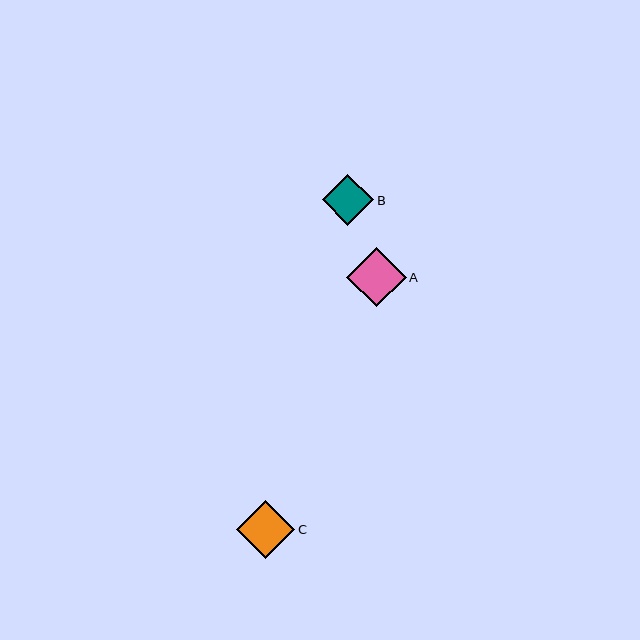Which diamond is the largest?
Diamond A is the largest with a size of approximately 59 pixels.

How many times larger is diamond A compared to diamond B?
Diamond A is approximately 1.2 times the size of diamond B.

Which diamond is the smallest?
Diamond B is the smallest with a size of approximately 51 pixels.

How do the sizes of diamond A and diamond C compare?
Diamond A and diamond C are approximately the same size.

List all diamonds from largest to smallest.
From largest to smallest: A, C, B.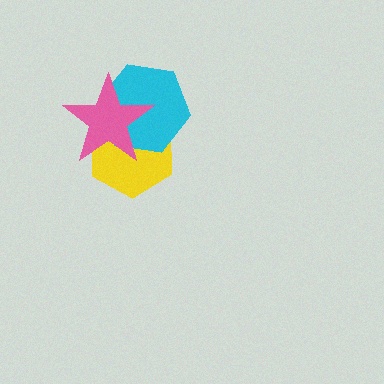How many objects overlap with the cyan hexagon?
2 objects overlap with the cyan hexagon.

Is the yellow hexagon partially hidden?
Yes, it is partially covered by another shape.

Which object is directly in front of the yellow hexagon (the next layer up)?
The cyan hexagon is directly in front of the yellow hexagon.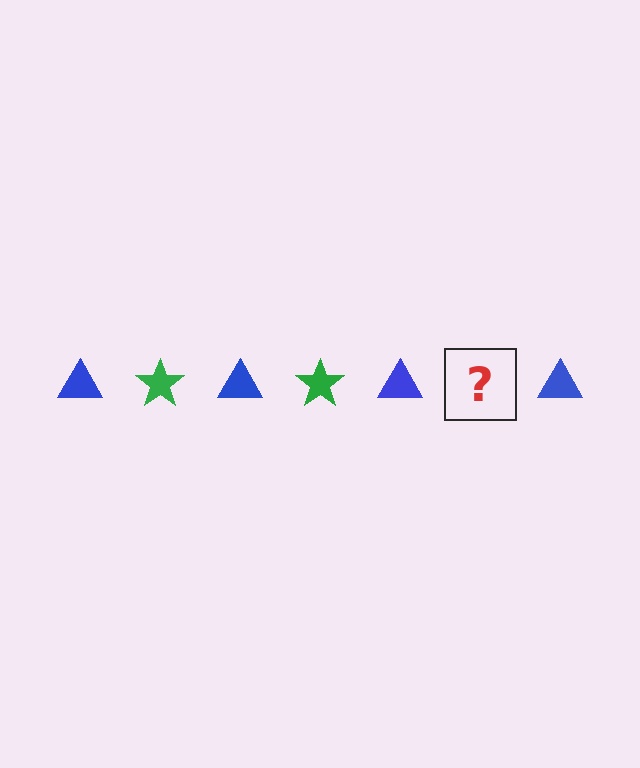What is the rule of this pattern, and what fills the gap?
The rule is that the pattern alternates between blue triangle and green star. The gap should be filled with a green star.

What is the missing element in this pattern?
The missing element is a green star.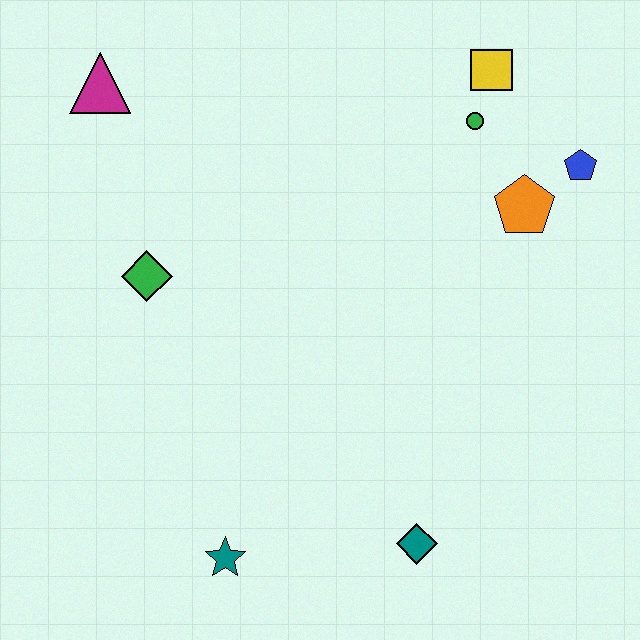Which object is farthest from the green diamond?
The blue pentagon is farthest from the green diamond.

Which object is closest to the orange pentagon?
The blue pentagon is closest to the orange pentagon.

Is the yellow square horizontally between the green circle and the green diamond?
No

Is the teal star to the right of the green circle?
No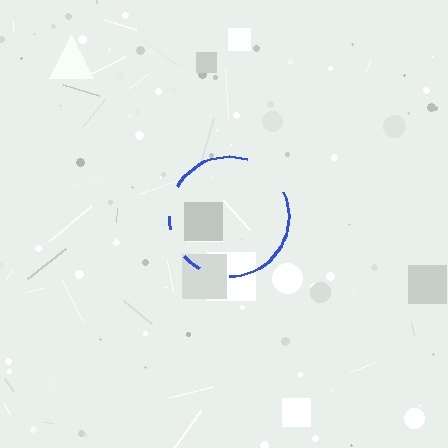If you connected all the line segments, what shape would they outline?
They would outline a circle.